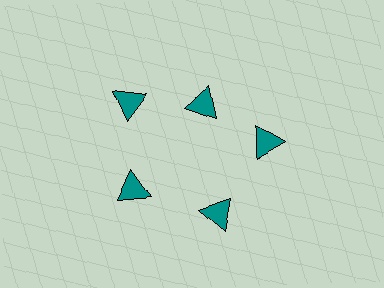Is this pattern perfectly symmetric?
No. The 5 teal triangles are arranged in a ring, but one element near the 1 o'clock position is pulled inward toward the center, breaking the 5-fold rotational symmetry.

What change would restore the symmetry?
The symmetry would be restored by moving it outward, back onto the ring so that all 5 triangles sit at equal angles and equal distance from the center.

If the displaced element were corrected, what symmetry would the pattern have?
It would have 5-fold rotational symmetry — the pattern would map onto itself every 72 degrees.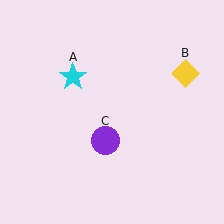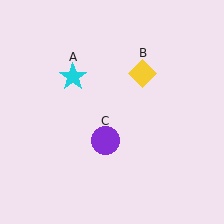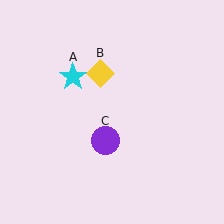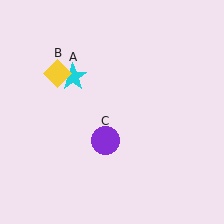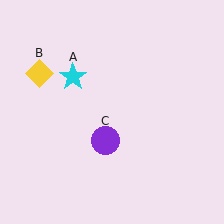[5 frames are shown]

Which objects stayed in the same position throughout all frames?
Cyan star (object A) and purple circle (object C) remained stationary.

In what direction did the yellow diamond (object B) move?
The yellow diamond (object B) moved left.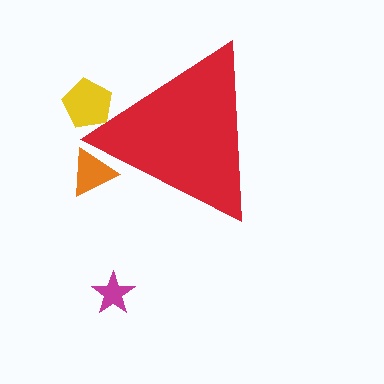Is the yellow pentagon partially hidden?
Yes, the yellow pentagon is partially hidden behind the red triangle.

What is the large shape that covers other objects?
A red triangle.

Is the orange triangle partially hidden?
Yes, the orange triangle is partially hidden behind the red triangle.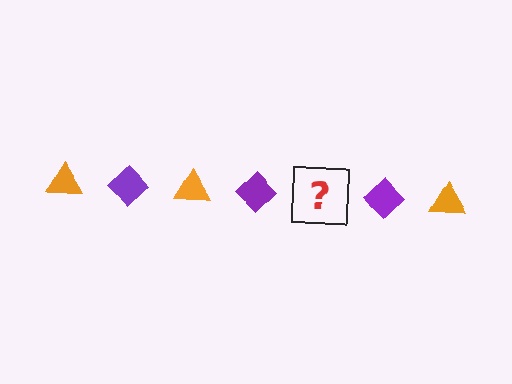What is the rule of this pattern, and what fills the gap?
The rule is that the pattern alternates between orange triangle and purple diamond. The gap should be filled with an orange triangle.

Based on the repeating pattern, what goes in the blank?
The blank should be an orange triangle.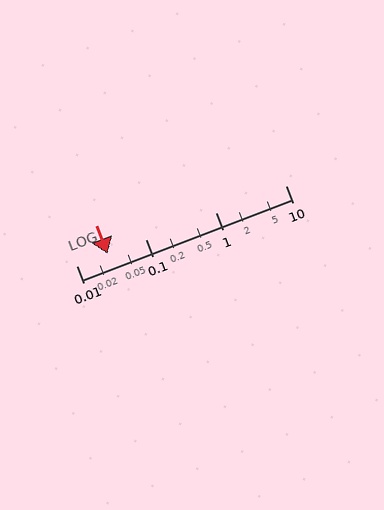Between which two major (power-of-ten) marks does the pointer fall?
The pointer is between 0.01 and 0.1.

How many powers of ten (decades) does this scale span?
The scale spans 3 decades, from 0.01 to 10.